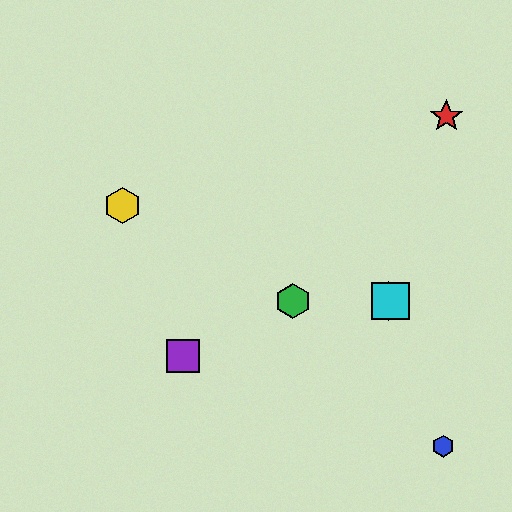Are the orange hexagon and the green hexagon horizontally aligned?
Yes, both are at y≈301.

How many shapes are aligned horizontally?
3 shapes (the green hexagon, the orange hexagon, the cyan square) are aligned horizontally.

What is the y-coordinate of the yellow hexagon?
The yellow hexagon is at y≈206.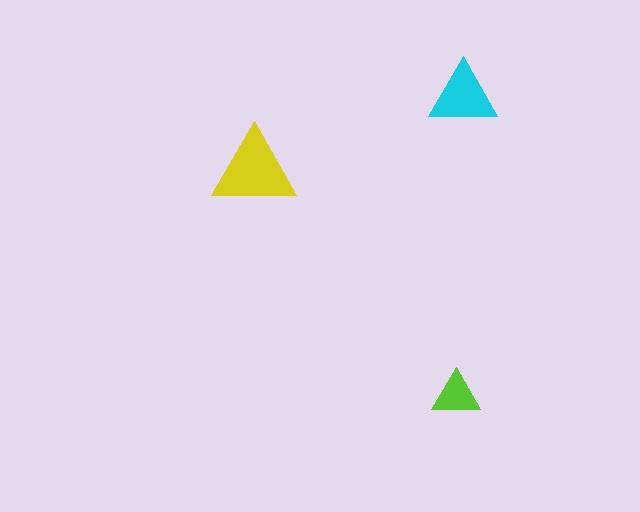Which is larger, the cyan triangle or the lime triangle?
The cyan one.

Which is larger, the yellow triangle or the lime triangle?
The yellow one.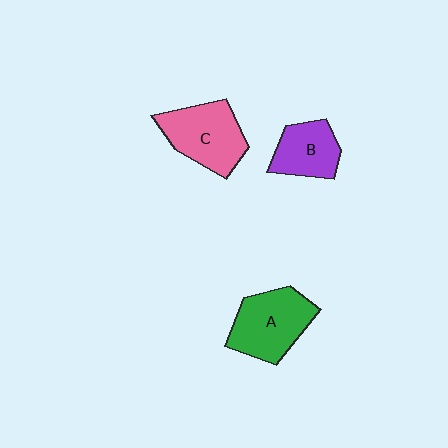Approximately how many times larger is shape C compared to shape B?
Approximately 1.4 times.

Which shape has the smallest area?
Shape B (purple).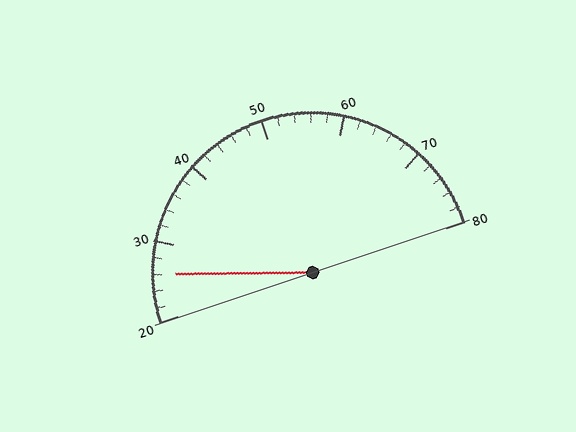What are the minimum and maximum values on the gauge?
The gauge ranges from 20 to 80.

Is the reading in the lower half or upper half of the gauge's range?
The reading is in the lower half of the range (20 to 80).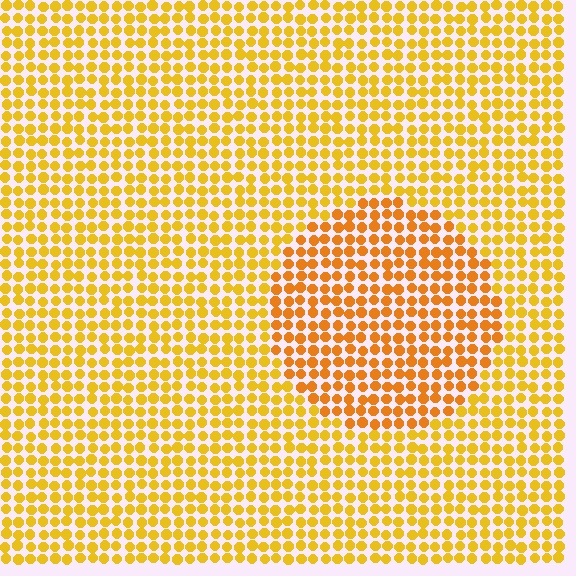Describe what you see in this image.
The image is filled with small yellow elements in a uniform arrangement. A circle-shaped region is visible where the elements are tinted to a slightly different hue, forming a subtle color boundary.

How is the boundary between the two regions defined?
The boundary is defined purely by a slight shift in hue (about 19 degrees). Spacing, size, and orientation are identical on both sides.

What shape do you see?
I see a circle.